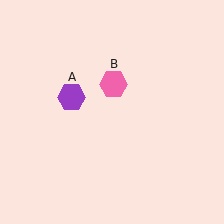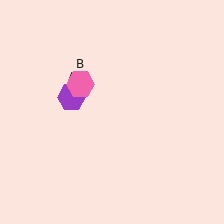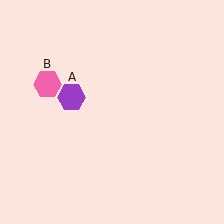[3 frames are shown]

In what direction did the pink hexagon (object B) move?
The pink hexagon (object B) moved left.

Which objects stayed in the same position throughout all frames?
Purple hexagon (object A) remained stationary.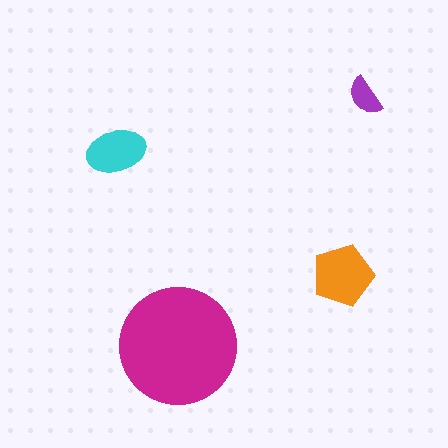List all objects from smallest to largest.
The purple semicircle, the cyan ellipse, the orange pentagon, the magenta circle.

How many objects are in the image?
There are 4 objects in the image.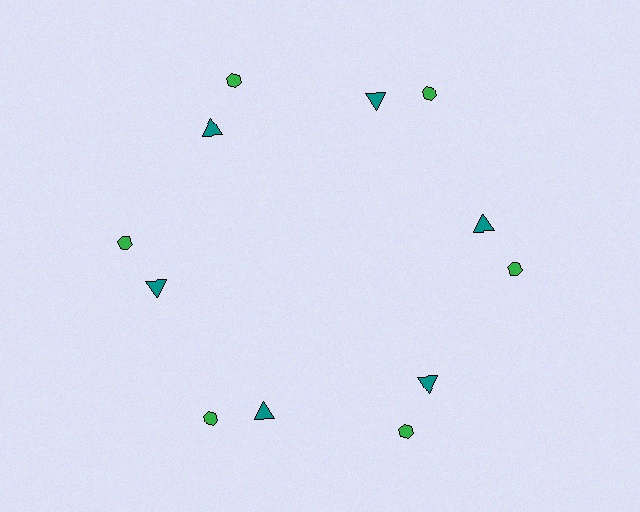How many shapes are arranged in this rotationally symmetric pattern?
There are 12 shapes, arranged in 6 groups of 2.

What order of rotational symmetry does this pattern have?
This pattern has 6-fold rotational symmetry.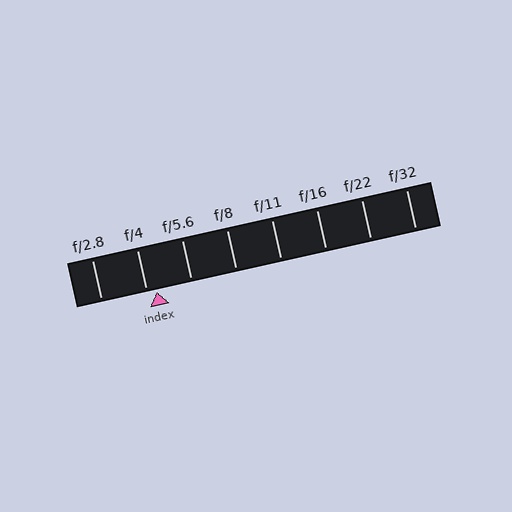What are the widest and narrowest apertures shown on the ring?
The widest aperture shown is f/2.8 and the narrowest is f/32.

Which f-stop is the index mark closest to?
The index mark is closest to f/4.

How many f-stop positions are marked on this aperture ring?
There are 8 f-stop positions marked.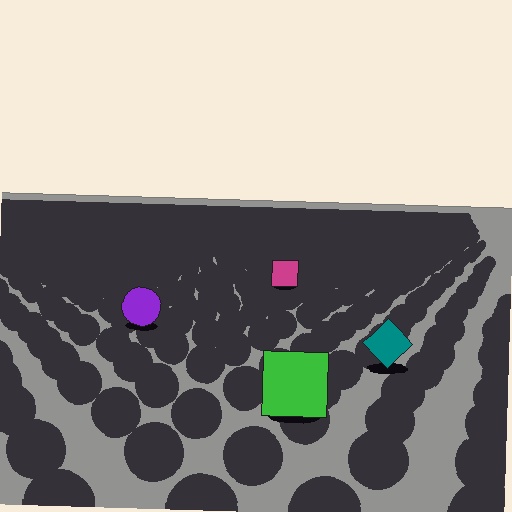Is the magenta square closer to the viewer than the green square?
No. The green square is closer — you can tell from the texture gradient: the ground texture is coarser near it.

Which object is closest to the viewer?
The green square is closest. The texture marks near it are larger and more spread out.